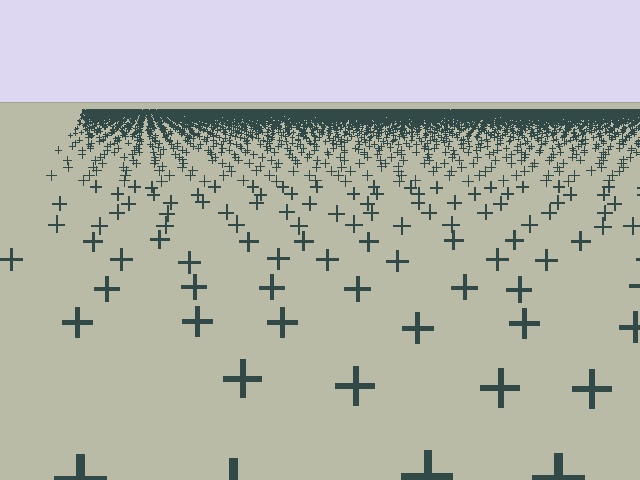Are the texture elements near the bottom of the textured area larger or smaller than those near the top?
Larger. Near the bottom, elements are closer to the viewer and appear at a bigger on-screen size.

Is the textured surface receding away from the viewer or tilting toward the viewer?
The surface is receding away from the viewer. Texture elements get smaller and denser toward the top.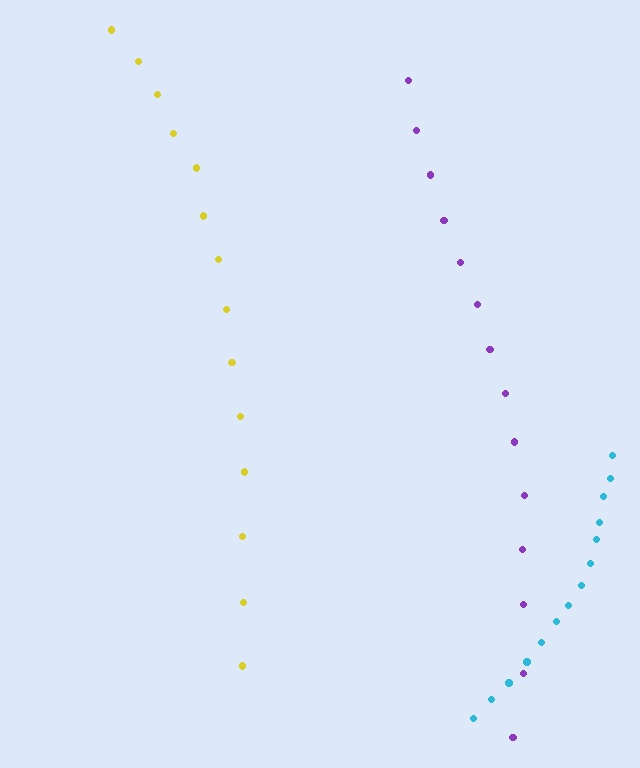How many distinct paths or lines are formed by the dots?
There are 3 distinct paths.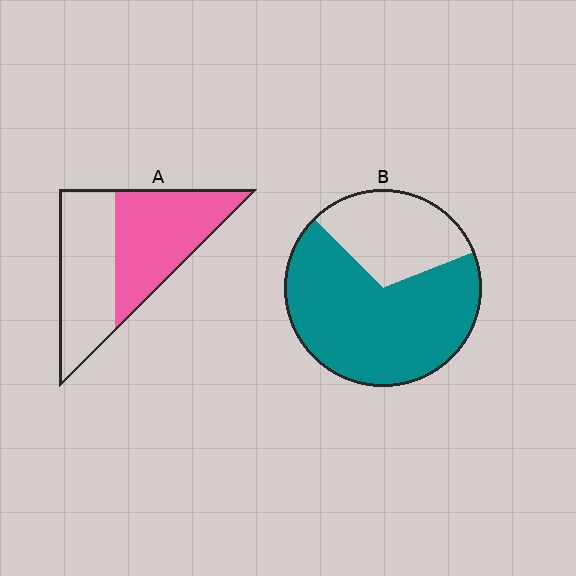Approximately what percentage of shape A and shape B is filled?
A is approximately 50% and B is approximately 70%.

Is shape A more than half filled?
Roughly half.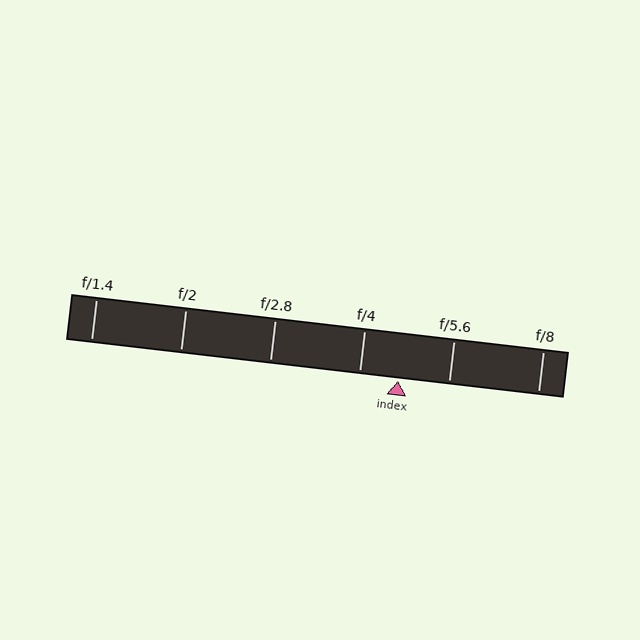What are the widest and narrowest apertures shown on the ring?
The widest aperture shown is f/1.4 and the narrowest is f/8.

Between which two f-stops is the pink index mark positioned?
The index mark is between f/4 and f/5.6.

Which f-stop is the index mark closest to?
The index mark is closest to f/4.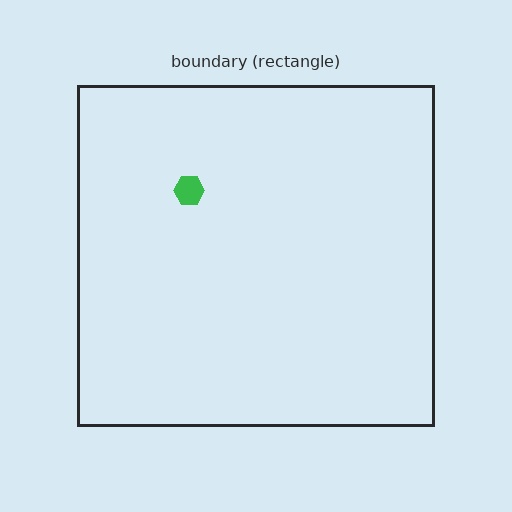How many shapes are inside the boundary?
1 inside, 0 outside.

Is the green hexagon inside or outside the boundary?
Inside.